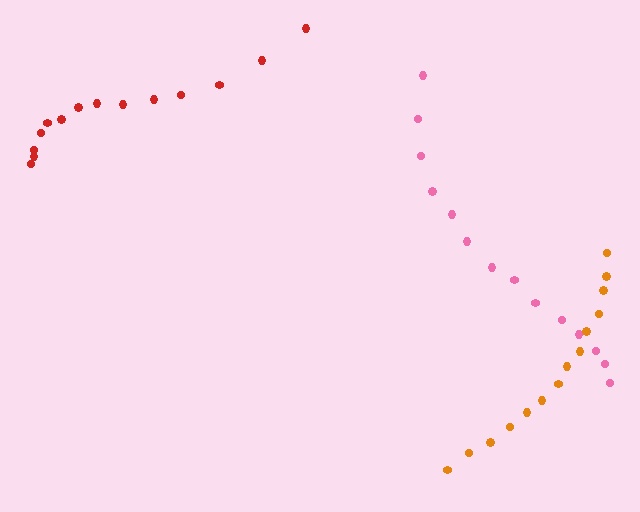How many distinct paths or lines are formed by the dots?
There are 3 distinct paths.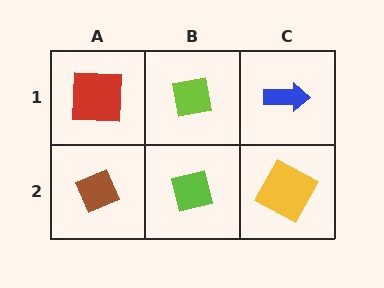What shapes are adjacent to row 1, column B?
A lime square (row 2, column B), a red square (row 1, column A), a blue arrow (row 1, column C).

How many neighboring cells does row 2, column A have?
2.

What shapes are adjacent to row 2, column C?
A blue arrow (row 1, column C), a lime square (row 2, column B).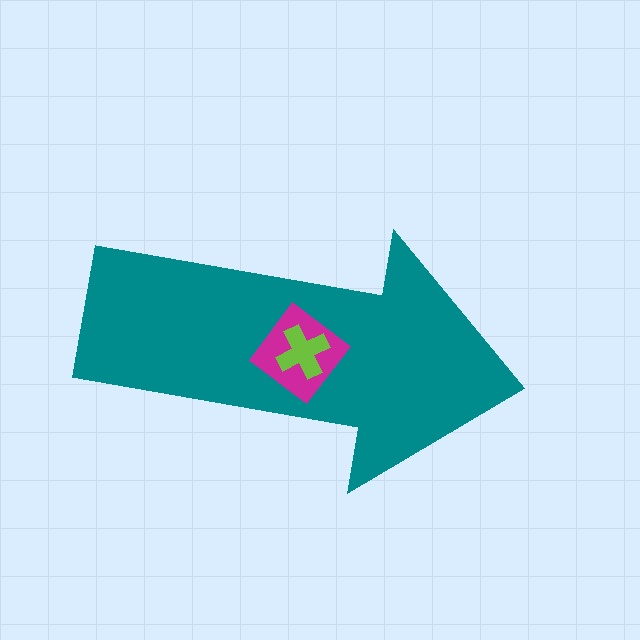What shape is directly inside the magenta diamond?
The lime cross.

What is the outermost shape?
The teal arrow.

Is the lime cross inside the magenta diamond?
Yes.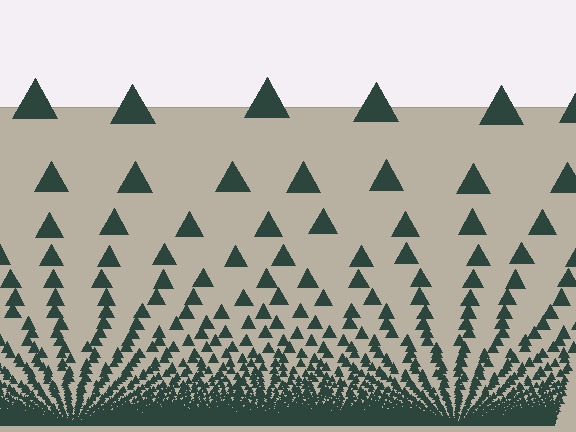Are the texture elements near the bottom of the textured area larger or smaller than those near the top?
Smaller. The gradient is inverted — elements near the bottom are smaller and denser.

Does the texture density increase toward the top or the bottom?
Density increases toward the bottom.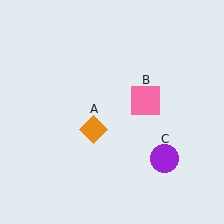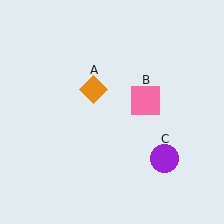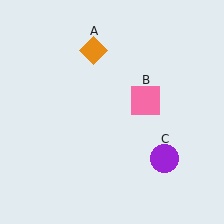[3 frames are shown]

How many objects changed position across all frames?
1 object changed position: orange diamond (object A).